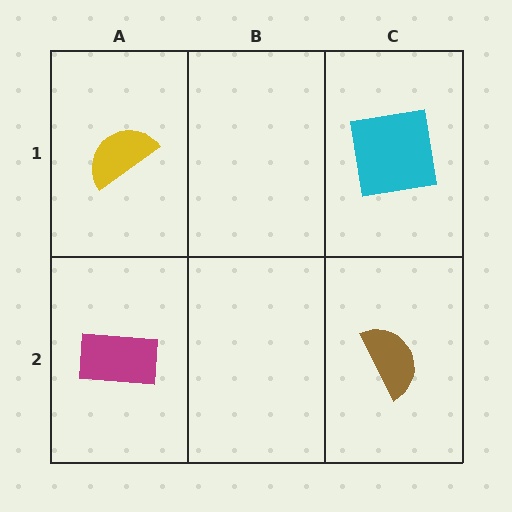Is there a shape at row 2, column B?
No, that cell is empty.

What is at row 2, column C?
A brown semicircle.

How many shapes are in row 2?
2 shapes.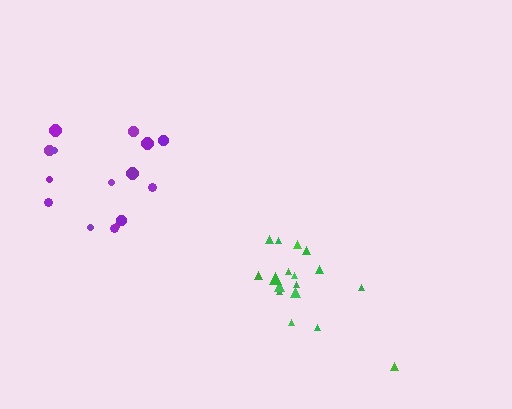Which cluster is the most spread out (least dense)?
Purple.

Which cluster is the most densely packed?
Green.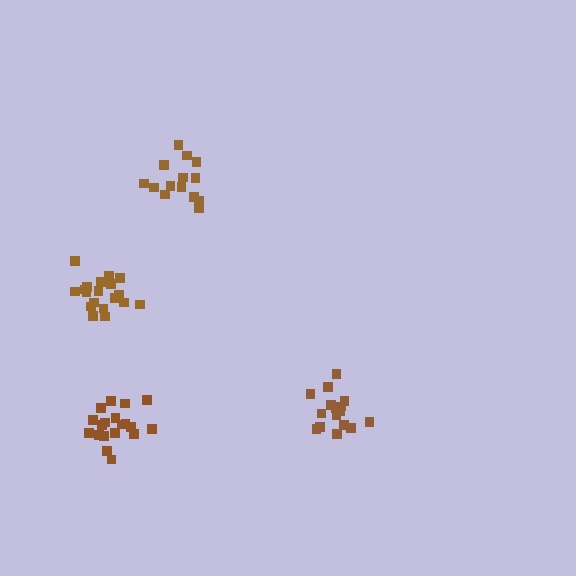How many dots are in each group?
Group 1: 16 dots, Group 2: 14 dots, Group 3: 20 dots, Group 4: 19 dots (69 total).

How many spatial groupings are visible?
There are 4 spatial groupings.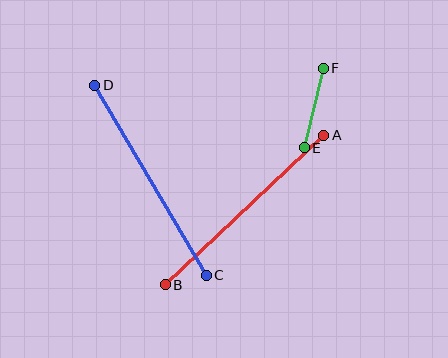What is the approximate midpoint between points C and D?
The midpoint is at approximately (151, 180) pixels.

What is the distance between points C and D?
The distance is approximately 220 pixels.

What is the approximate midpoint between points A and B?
The midpoint is at approximately (244, 210) pixels.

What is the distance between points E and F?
The distance is approximately 82 pixels.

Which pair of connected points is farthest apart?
Points C and D are farthest apart.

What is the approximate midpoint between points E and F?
The midpoint is at approximately (314, 108) pixels.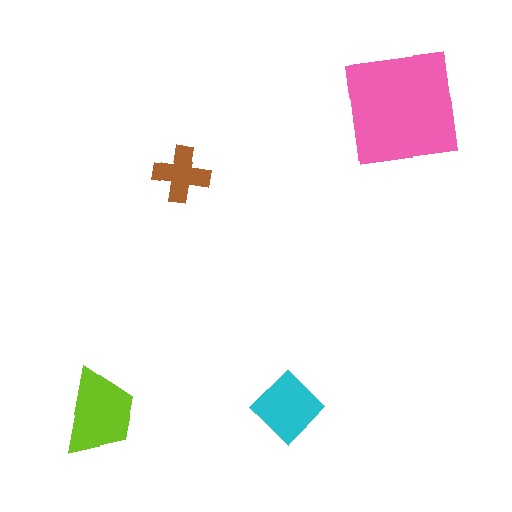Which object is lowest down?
The lime trapezoid is bottommost.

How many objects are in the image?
There are 4 objects in the image.